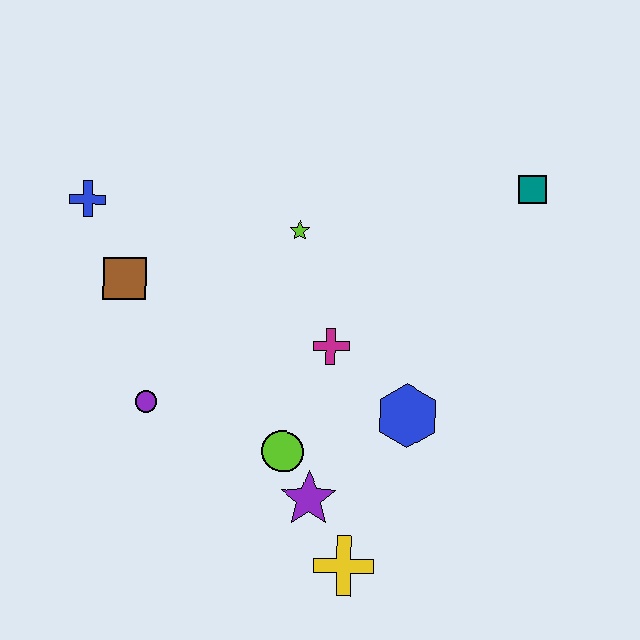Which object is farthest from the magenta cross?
The blue cross is farthest from the magenta cross.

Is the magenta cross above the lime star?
No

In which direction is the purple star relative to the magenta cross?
The purple star is below the magenta cross.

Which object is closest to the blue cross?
The brown square is closest to the blue cross.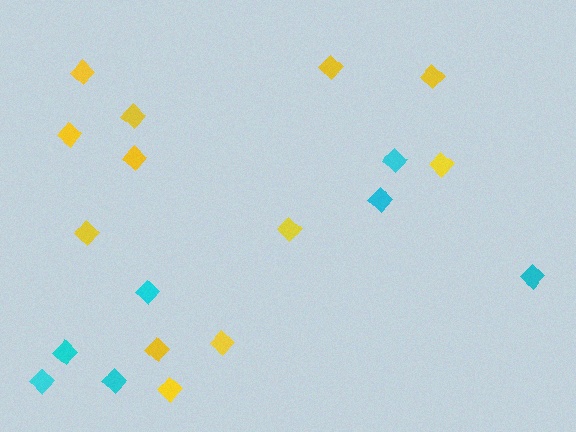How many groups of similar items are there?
There are 2 groups: one group of cyan diamonds (7) and one group of yellow diamonds (12).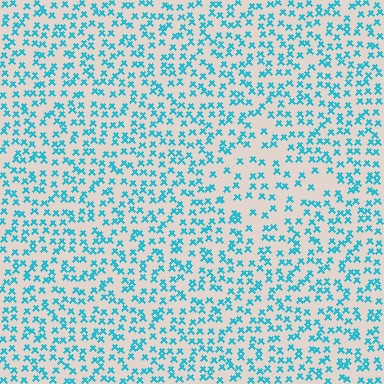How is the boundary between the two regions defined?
The boundary is defined by a change in element density (approximately 1.7x ratio). All elements are the same color, size, and shape.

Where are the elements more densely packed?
The elements are more densely packed outside the diamond boundary.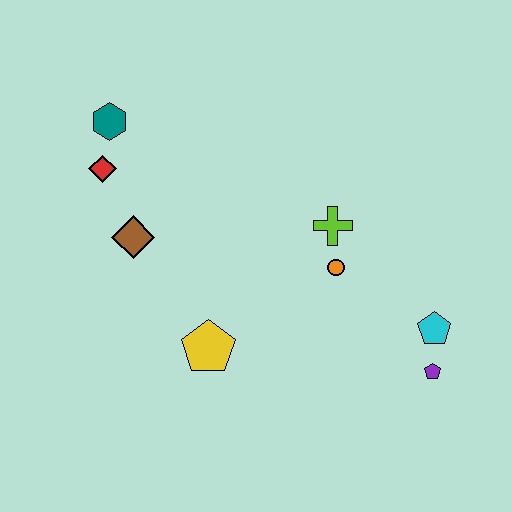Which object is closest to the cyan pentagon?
The purple pentagon is closest to the cyan pentagon.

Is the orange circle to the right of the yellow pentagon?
Yes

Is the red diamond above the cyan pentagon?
Yes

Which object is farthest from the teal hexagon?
The purple pentagon is farthest from the teal hexagon.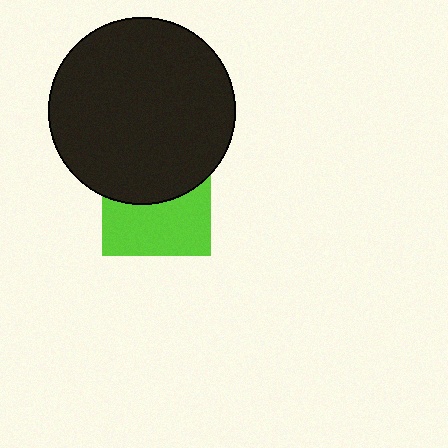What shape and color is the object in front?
The object in front is a black circle.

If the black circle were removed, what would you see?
You would see the complete lime square.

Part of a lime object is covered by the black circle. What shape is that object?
It is a square.